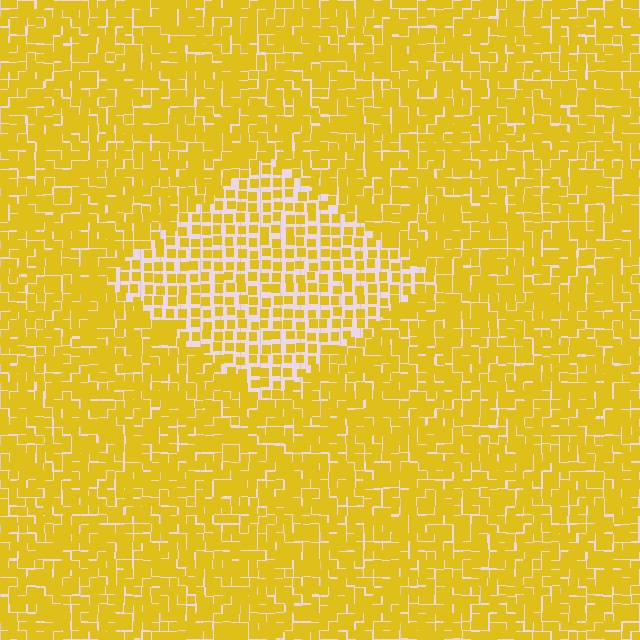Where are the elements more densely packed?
The elements are more densely packed outside the diamond boundary.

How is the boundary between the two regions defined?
The boundary is defined by a change in element density (approximately 1.8x ratio). All elements are the same color, size, and shape.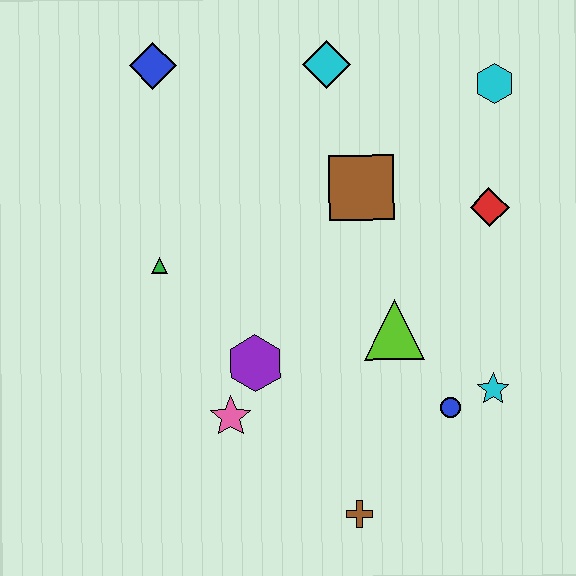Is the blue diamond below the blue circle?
No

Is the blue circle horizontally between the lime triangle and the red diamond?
Yes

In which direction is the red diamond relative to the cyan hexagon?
The red diamond is below the cyan hexagon.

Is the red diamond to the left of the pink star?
No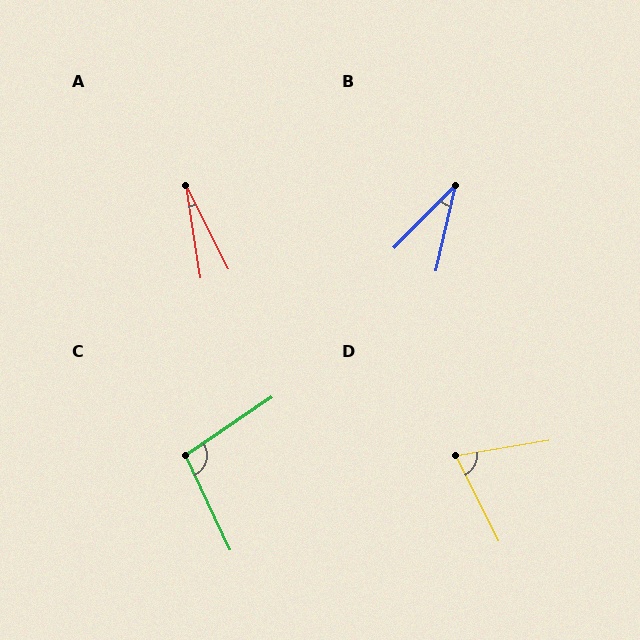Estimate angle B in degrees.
Approximately 31 degrees.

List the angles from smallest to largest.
A (18°), B (31°), D (73°), C (99°).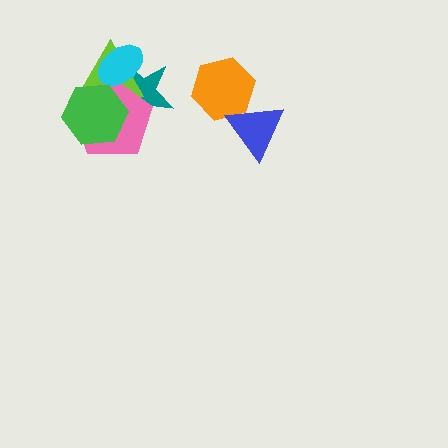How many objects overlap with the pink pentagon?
4 objects overlap with the pink pentagon.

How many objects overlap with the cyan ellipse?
3 objects overlap with the cyan ellipse.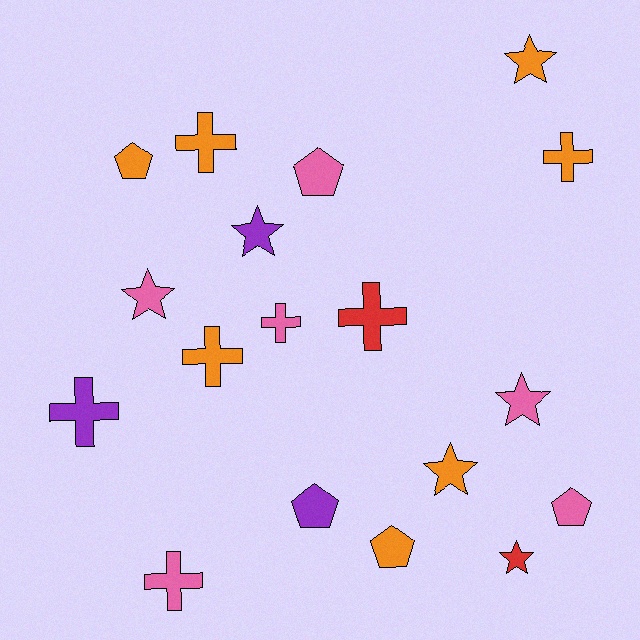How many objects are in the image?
There are 18 objects.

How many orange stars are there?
There are 2 orange stars.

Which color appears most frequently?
Orange, with 7 objects.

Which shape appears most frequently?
Cross, with 7 objects.